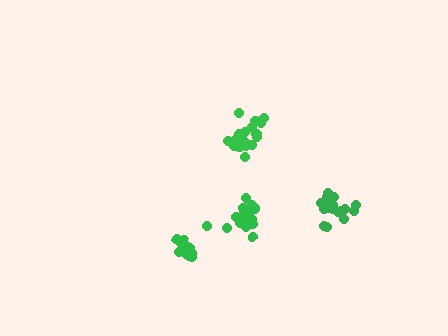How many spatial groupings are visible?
There are 4 spatial groupings.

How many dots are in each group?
Group 1: 16 dots, Group 2: 19 dots, Group 3: 20 dots, Group 4: 20 dots (75 total).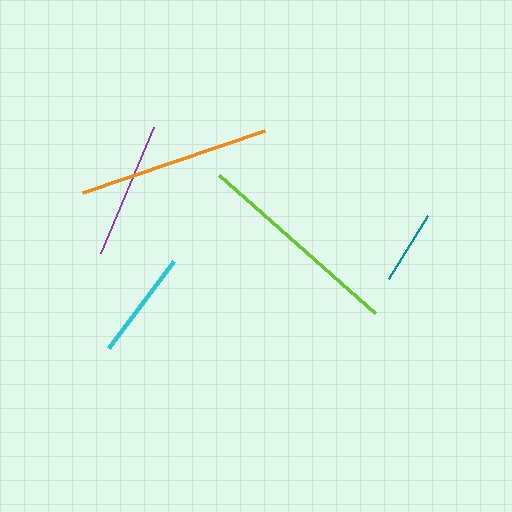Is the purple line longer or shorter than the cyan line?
The purple line is longer than the cyan line.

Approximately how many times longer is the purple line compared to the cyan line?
The purple line is approximately 1.3 times the length of the cyan line.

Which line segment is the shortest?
The teal line is the shortest at approximately 74 pixels.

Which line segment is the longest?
The lime line is the longest at approximately 208 pixels.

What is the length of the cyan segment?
The cyan segment is approximately 109 pixels long.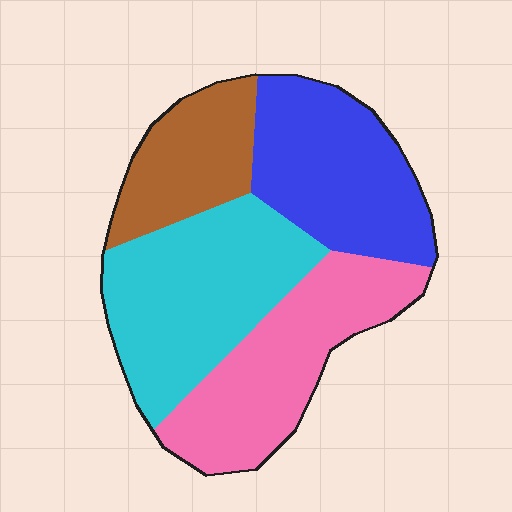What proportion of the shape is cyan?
Cyan takes up between a quarter and a half of the shape.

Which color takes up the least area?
Brown, at roughly 15%.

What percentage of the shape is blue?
Blue takes up between a sixth and a third of the shape.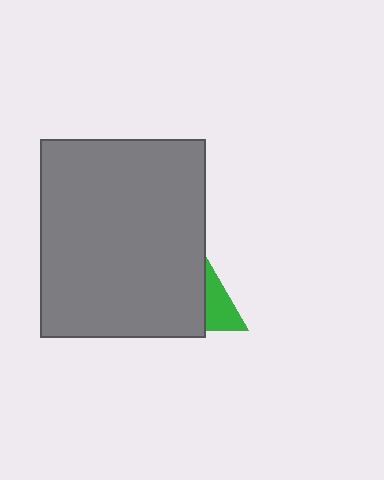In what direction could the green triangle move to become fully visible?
The green triangle could move right. That would shift it out from behind the gray rectangle entirely.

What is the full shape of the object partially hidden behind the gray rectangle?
The partially hidden object is a green triangle.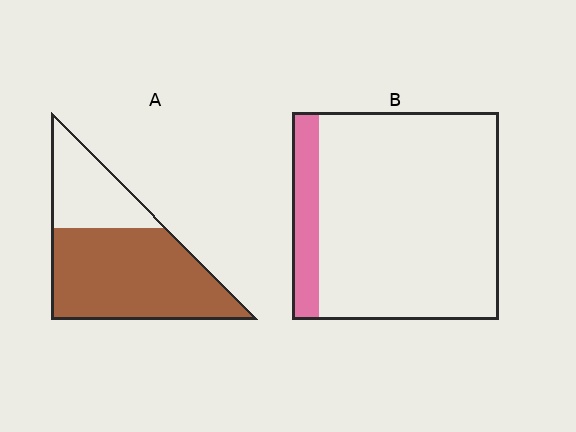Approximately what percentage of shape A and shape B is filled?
A is approximately 70% and B is approximately 15%.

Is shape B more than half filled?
No.